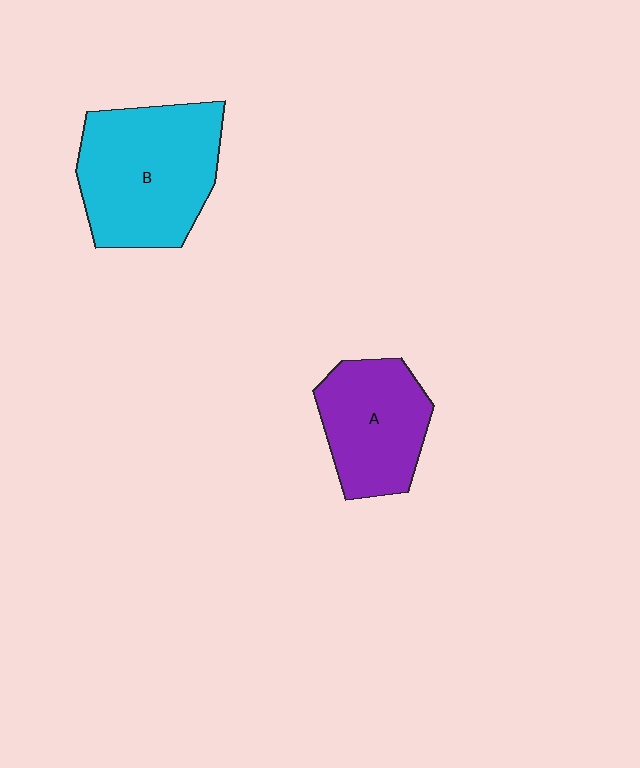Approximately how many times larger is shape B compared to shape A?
Approximately 1.4 times.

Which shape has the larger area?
Shape B (cyan).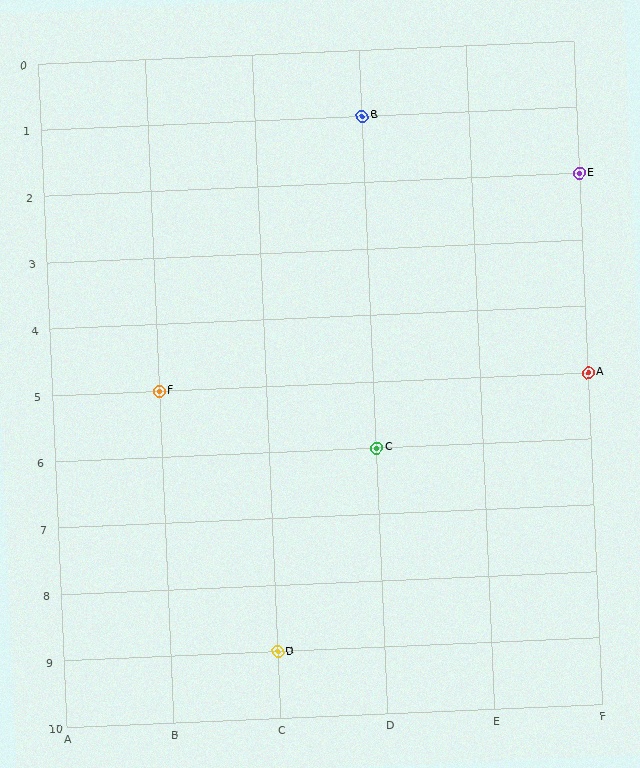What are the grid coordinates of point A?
Point A is at grid coordinates (F, 5).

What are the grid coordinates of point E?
Point E is at grid coordinates (F, 2).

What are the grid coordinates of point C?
Point C is at grid coordinates (D, 6).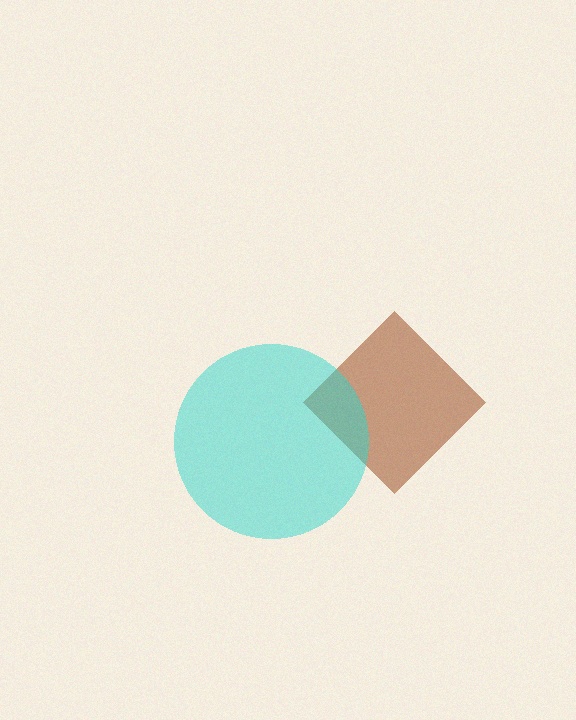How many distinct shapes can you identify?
There are 2 distinct shapes: a brown diamond, a cyan circle.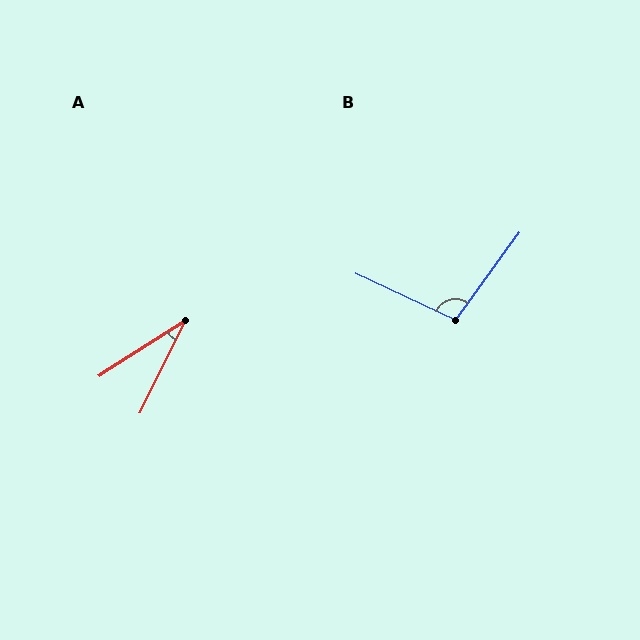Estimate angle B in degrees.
Approximately 101 degrees.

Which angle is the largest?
B, at approximately 101 degrees.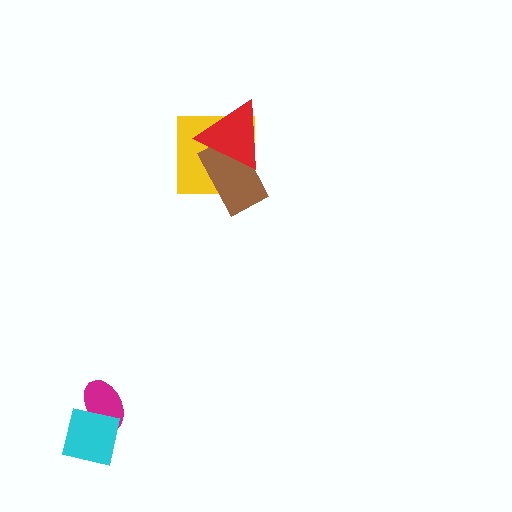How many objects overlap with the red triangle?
2 objects overlap with the red triangle.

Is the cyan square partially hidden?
No, no other shape covers it.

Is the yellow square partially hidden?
Yes, it is partially covered by another shape.